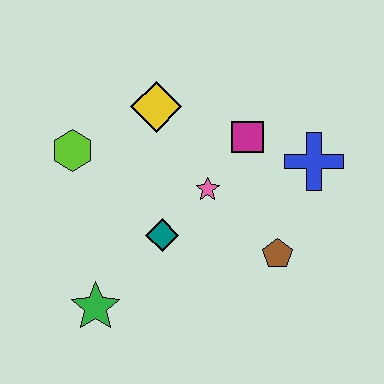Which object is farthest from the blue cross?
The green star is farthest from the blue cross.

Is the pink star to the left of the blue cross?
Yes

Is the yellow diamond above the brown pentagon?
Yes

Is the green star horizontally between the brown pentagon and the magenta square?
No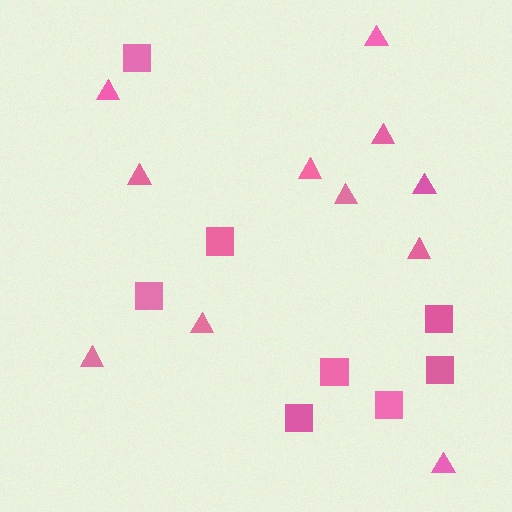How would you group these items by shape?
There are 2 groups: one group of triangles (11) and one group of squares (8).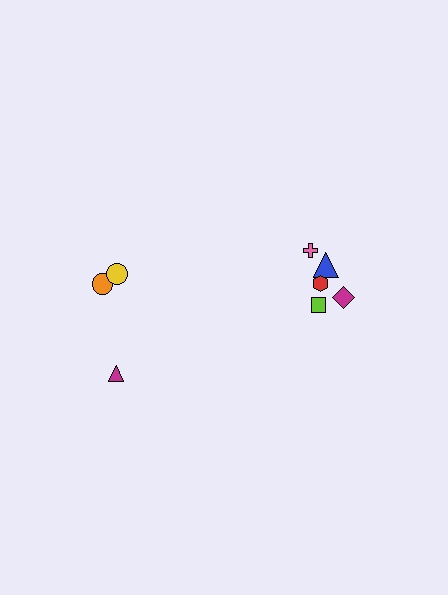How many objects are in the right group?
There are 5 objects.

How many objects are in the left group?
There are 3 objects.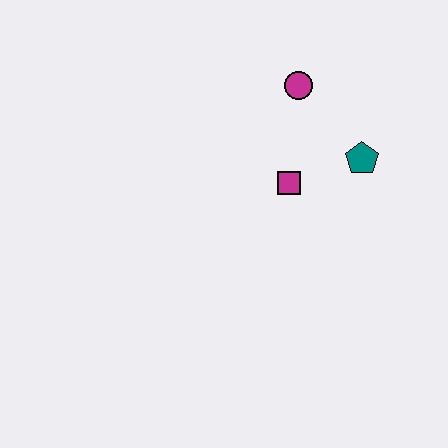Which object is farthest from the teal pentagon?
The magenta circle is farthest from the teal pentagon.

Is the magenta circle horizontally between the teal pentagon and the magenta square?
Yes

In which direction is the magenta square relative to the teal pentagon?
The magenta square is to the left of the teal pentagon.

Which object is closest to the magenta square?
The teal pentagon is closest to the magenta square.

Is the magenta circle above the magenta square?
Yes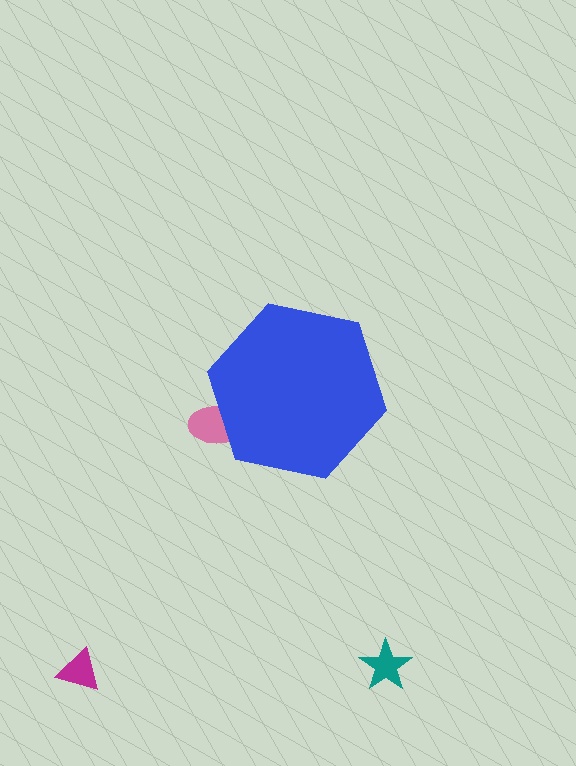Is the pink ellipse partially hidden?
Yes, the pink ellipse is partially hidden behind the blue hexagon.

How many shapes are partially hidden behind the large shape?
1 shape is partially hidden.